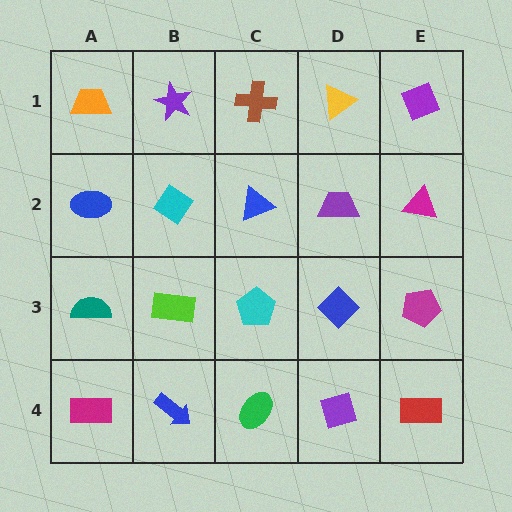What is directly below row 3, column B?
A blue arrow.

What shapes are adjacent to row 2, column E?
A purple diamond (row 1, column E), a magenta pentagon (row 3, column E), a purple trapezoid (row 2, column D).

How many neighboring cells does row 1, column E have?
2.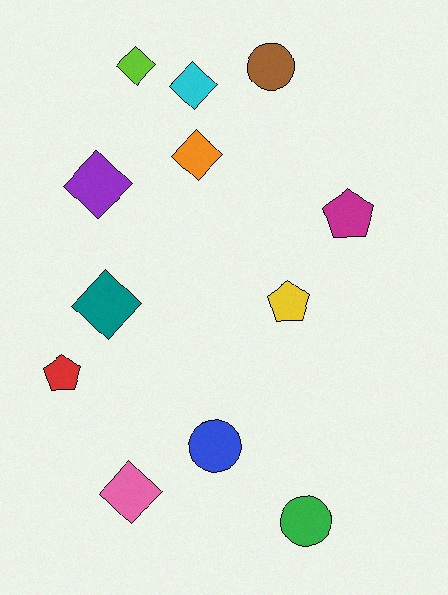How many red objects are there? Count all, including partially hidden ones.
There is 1 red object.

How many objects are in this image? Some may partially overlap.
There are 12 objects.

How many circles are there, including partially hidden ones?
There are 3 circles.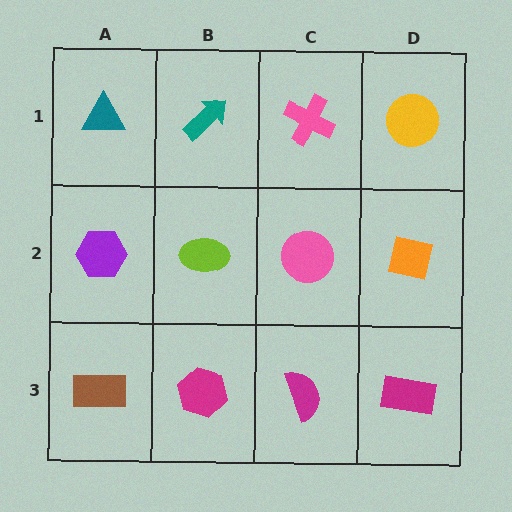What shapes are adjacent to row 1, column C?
A pink circle (row 2, column C), a teal arrow (row 1, column B), a yellow circle (row 1, column D).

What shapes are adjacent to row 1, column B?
A lime ellipse (row 2, column B), a teal triangle (row 1, column A), a pink cross (row 1, column C).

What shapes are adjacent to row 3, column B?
A lime ellipse (row 2, column B), a brown rectangle (row 3, column A), a magenta semicircle (row 3, column C).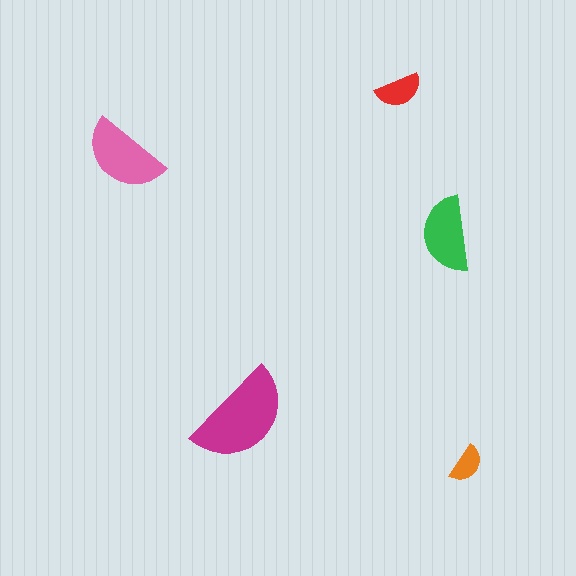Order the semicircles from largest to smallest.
the magenta one, the pink one, the green one, the red one, the orange one.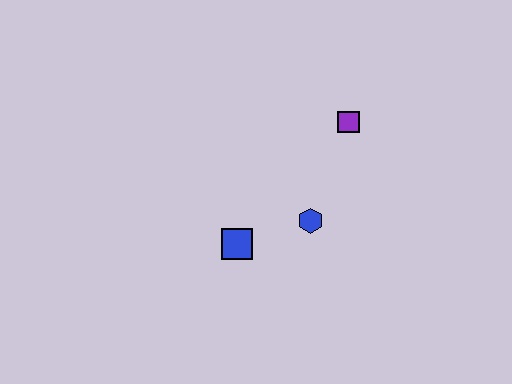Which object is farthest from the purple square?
The blue square is farthest from the purple square.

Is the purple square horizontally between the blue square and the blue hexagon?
No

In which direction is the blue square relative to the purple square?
The blue square is below the purple square.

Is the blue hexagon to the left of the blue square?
No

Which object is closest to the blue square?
The blue hexagon is closest to the blue square.